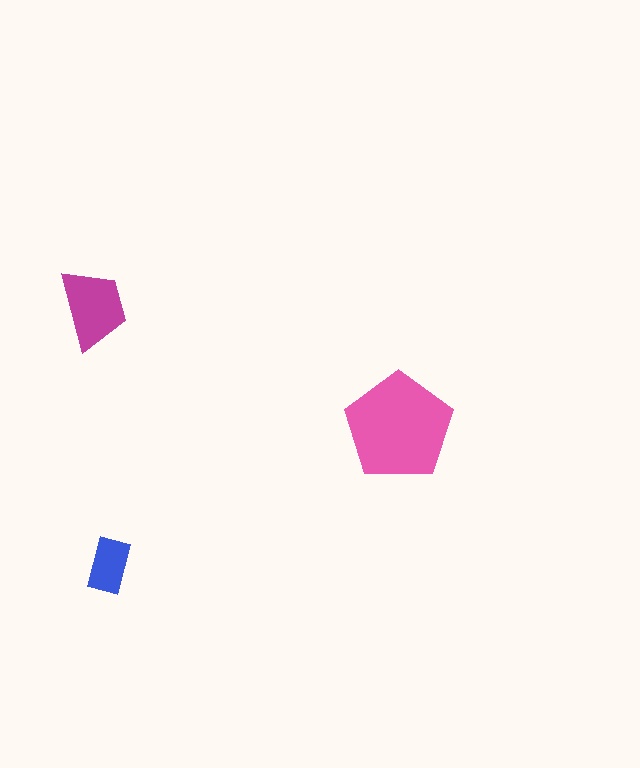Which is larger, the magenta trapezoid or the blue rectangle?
The magenta trapezoid.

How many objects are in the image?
There are 3 objects in the image.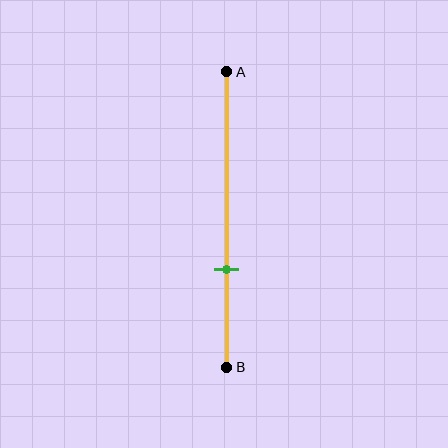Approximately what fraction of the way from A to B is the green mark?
The green mark is approximately 65% of the way from A to B.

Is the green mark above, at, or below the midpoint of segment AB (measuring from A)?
The green mark is below the midpoint of segment AB.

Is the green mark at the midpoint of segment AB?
No, the mark is at about 65% from A, not at the 50% midpoint.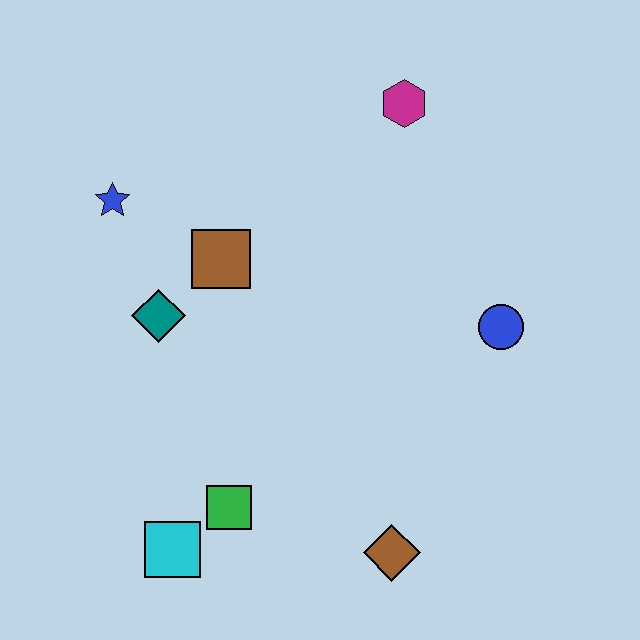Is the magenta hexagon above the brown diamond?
Yes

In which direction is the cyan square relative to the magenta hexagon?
The cyan square is below the magenta hexagon.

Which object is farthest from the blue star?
The brown diamond is farthest from the blue star.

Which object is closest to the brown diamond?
The green square is closest to the brown diamond.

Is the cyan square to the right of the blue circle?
No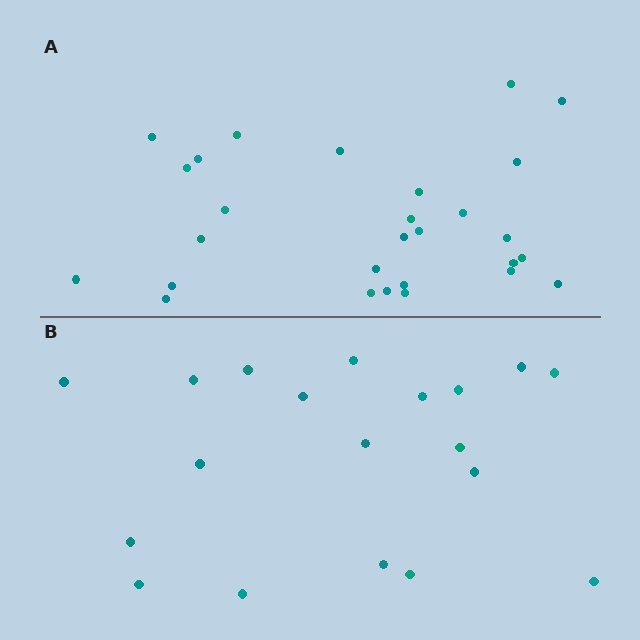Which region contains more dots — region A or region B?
Region A (the top region) has more dots.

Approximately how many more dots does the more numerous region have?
Region A has roughly 8 or so more dots than region B.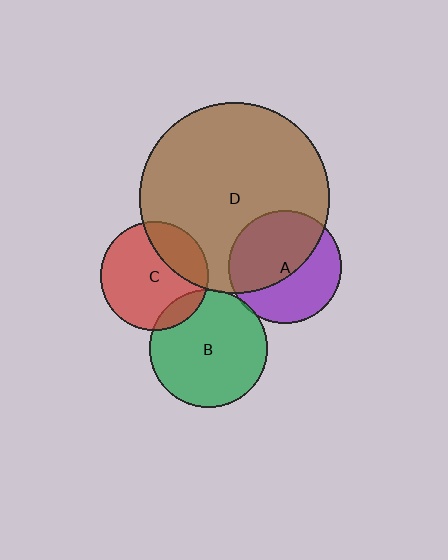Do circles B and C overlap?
Yes.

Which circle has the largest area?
Circle D (brown).